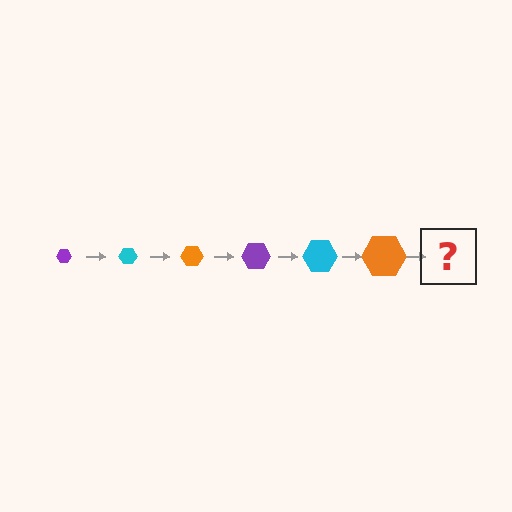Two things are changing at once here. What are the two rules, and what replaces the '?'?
The two rules are that the hexagon grows larger each step and the color cycles through purple, cyan, and orange. The '?' should be a purple hexagon, larger than the previous one.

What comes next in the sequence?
The next element should be a purple hexagon, larger than the previous one.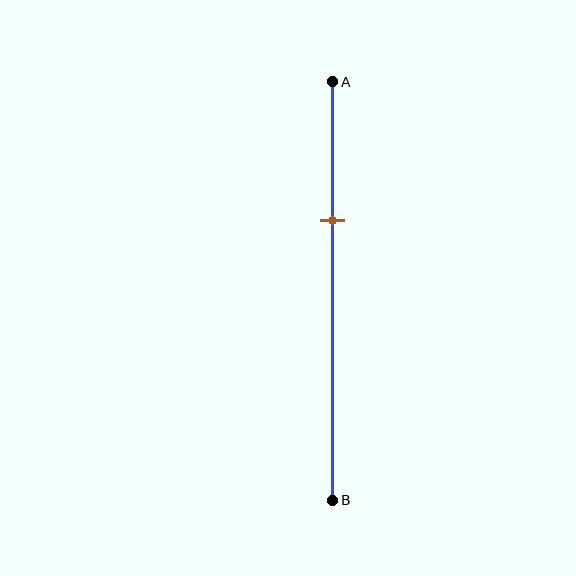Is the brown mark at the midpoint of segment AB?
No, the mark is at about 35% from A, not at the 50% midpoint.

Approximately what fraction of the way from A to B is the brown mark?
The brown mark is approximately 35% of the way from A to B.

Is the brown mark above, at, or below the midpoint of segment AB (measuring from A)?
The brown mark is above the midpoint of segment AB.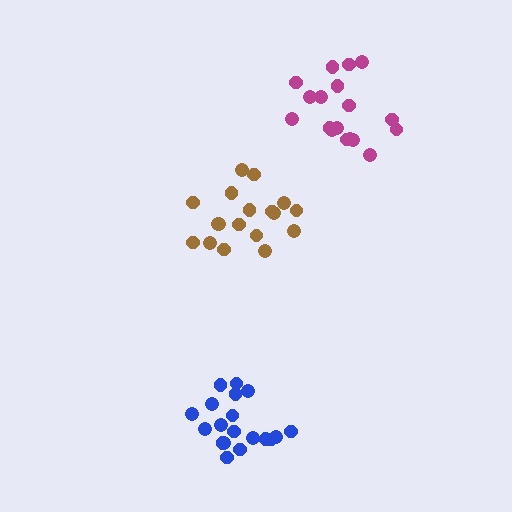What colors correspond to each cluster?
The clusters are colored: brown, magenta, blue.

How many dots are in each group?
Group 1: 18 dots, Group 2: 18 dots, Group 3: 19 dots (55 total).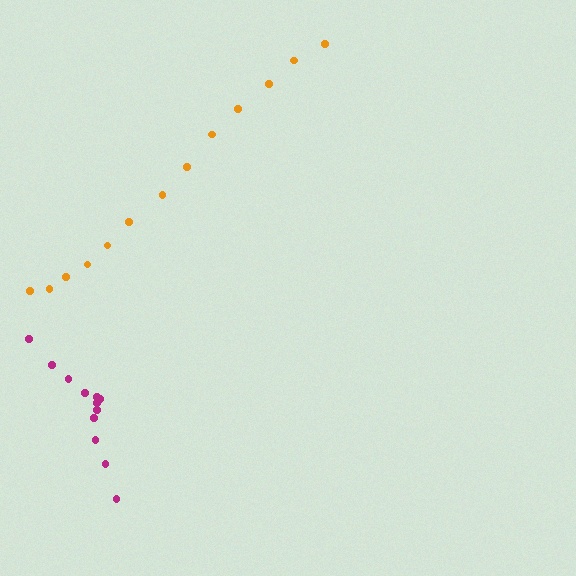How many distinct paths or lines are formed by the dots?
There are 2 distinct paths.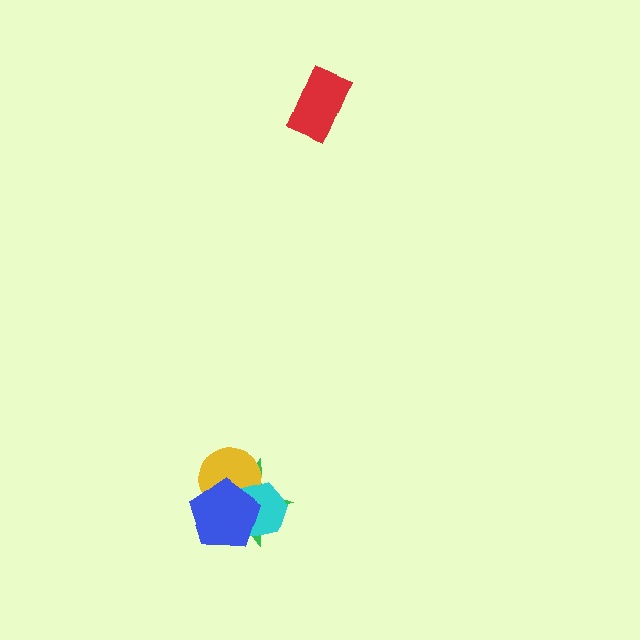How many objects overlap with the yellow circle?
3 objects overlap with the yellow circle.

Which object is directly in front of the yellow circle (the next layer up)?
The cyan hexagon is directly in front of the yellow circle.